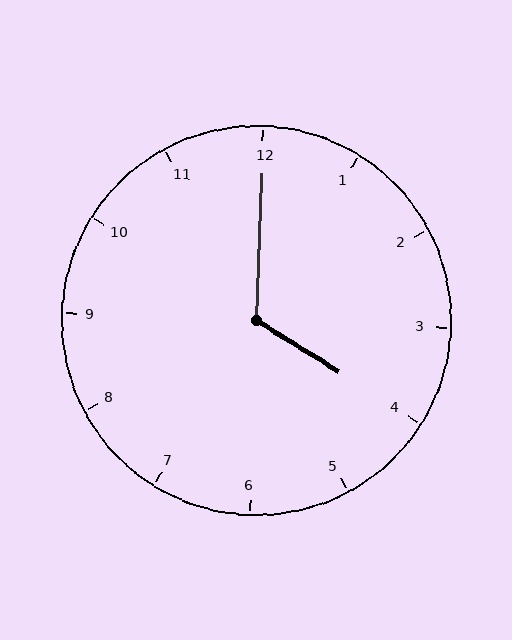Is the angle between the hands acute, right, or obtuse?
It is obtuse.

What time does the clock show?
4:00.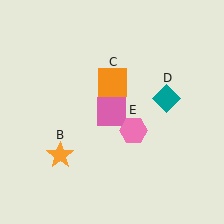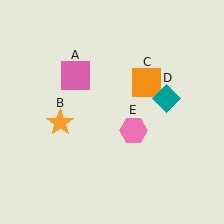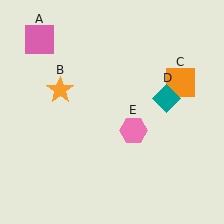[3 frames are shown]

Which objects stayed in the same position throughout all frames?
Teal diamond (object D) and pink hexagon (object E) remained stationary.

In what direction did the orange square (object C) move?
The orange square (object C) moved right.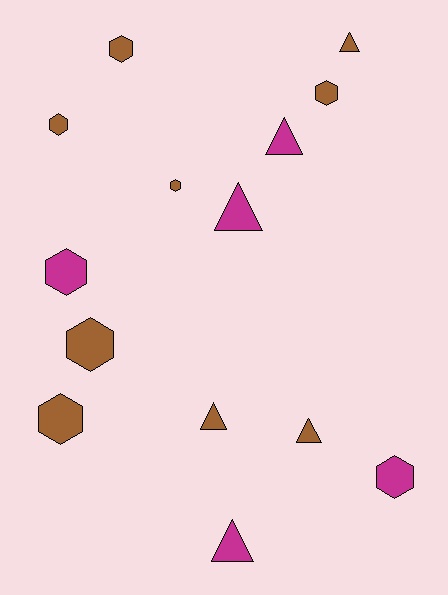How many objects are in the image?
There are 14 objects.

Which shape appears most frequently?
Hexagon, with 8 objects.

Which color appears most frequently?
Brown, with 9 objects.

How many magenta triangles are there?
There are 3 magenta triangles.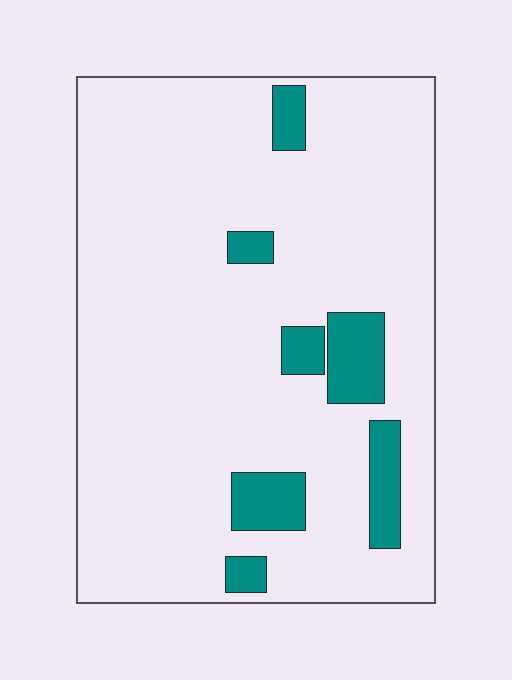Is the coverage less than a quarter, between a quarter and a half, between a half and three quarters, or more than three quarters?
Less than a quarter.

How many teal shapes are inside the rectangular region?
7.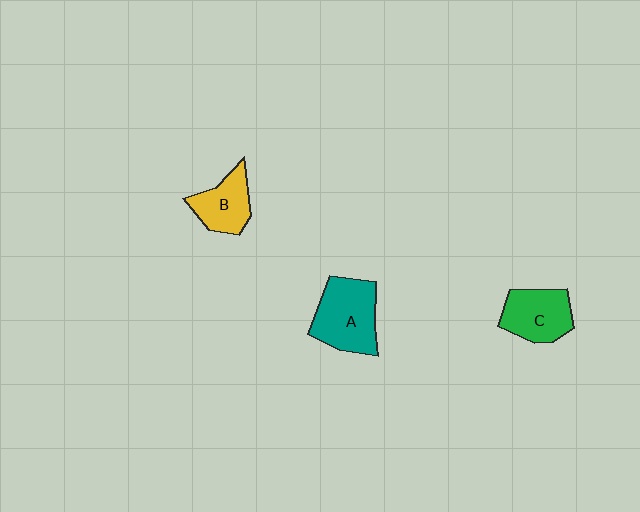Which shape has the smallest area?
Shape B (yellow).